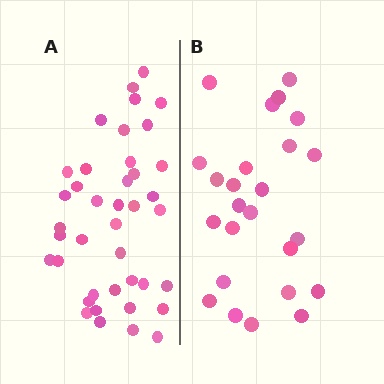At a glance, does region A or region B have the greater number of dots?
Region A (the left region) has more dots.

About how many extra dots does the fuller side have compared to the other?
Region A has approximately 15 more dots than region B.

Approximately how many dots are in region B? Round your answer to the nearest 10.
About 20 dots. (The exact count is 25, which rounds to 20.)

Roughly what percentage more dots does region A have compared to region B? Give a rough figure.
About 60% more.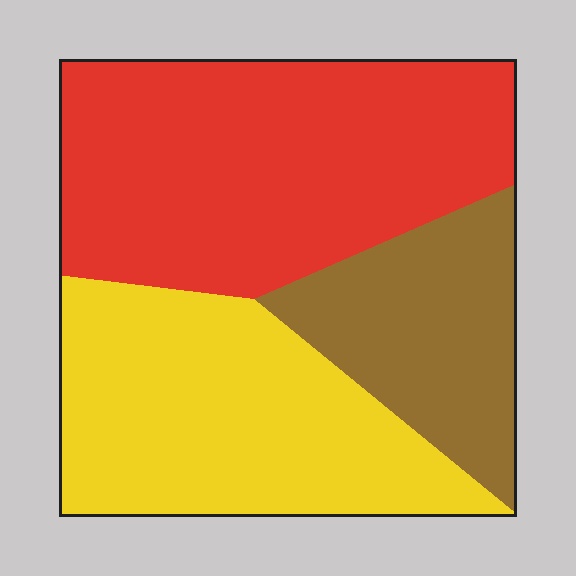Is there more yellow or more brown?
Yellow.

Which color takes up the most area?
Red, at roughly 45%.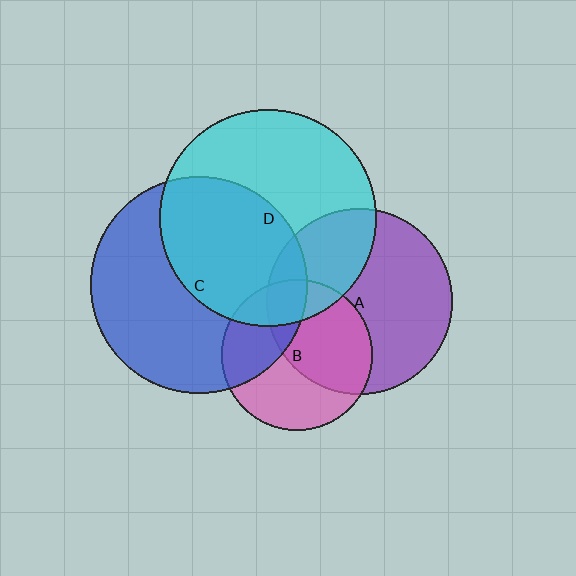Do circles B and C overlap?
Yes.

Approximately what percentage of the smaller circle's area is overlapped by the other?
Approximately 35%.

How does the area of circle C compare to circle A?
Approximately 1.4 times.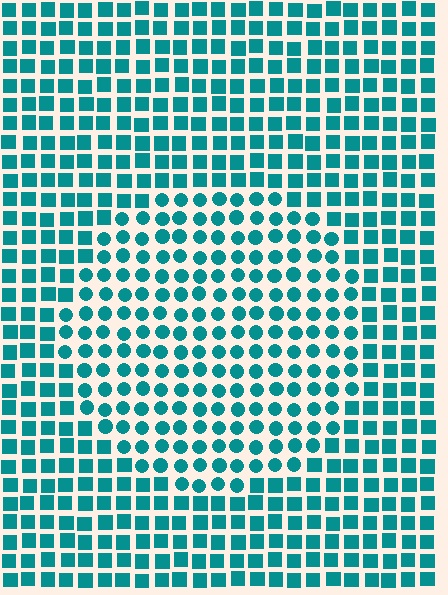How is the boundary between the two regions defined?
The boundary is defined by a change in element shape: circles inside vs. squares outside. All elements share the same color and spacing.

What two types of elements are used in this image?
The image uses circles inside the circle region and squares outside it.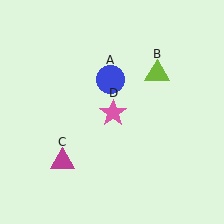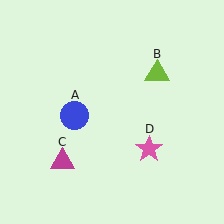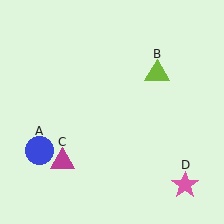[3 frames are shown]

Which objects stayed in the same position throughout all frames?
Lime triangle (object B) and magenta triangle (object C) remained stationary.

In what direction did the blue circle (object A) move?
The blue circle (object A) moved down and to the left.